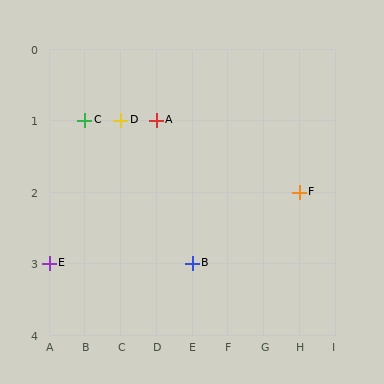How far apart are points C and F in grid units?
Points C and F are 6 columns and 1 row apart (about 6.1 grid units diagonally).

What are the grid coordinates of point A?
Point A is at grid coordinates (D, 1).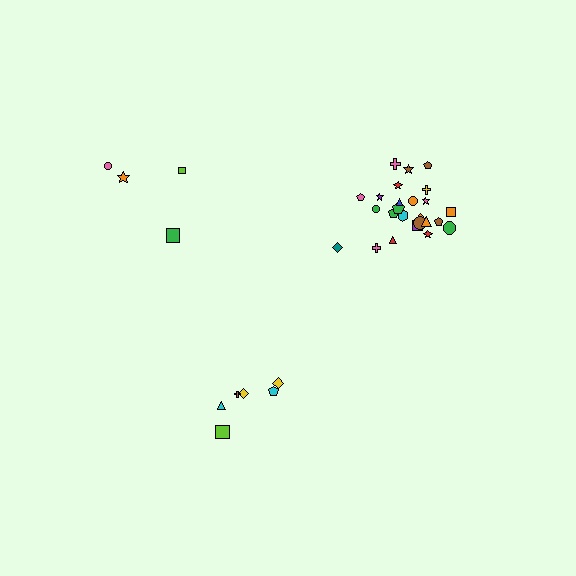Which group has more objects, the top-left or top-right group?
The top-right group.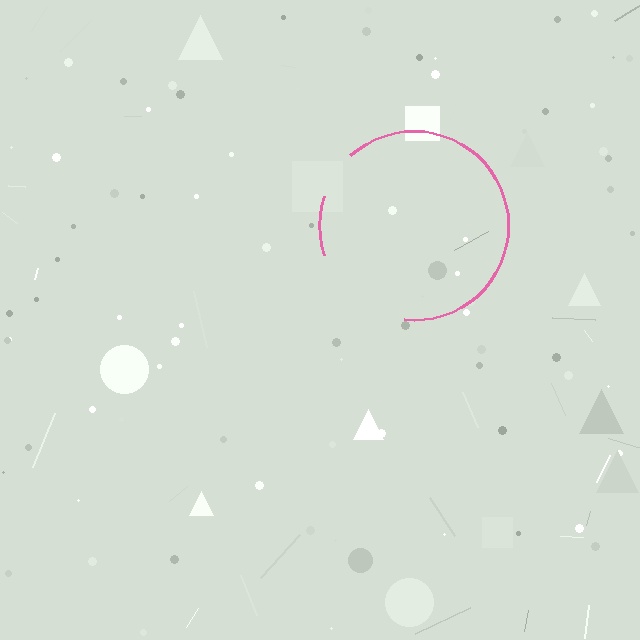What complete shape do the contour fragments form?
The contour fragments form a circle.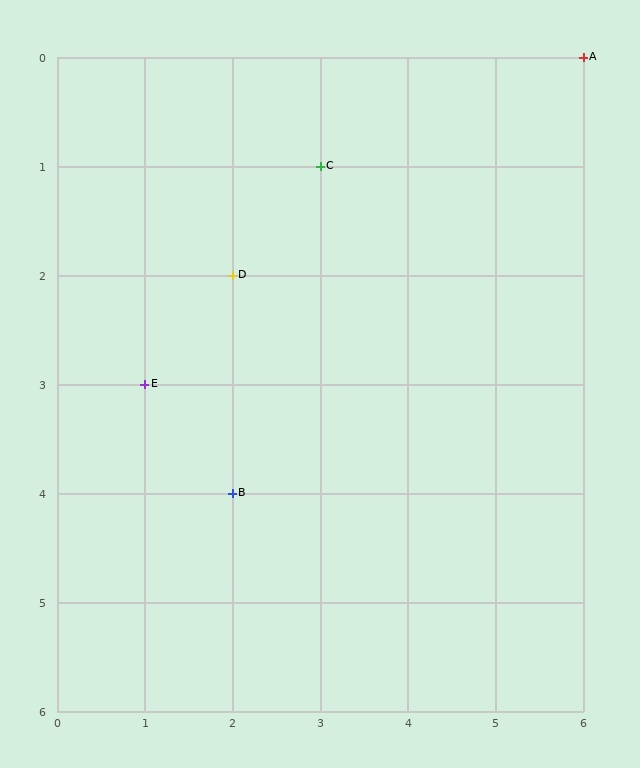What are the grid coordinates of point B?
Point B is at grid coordinates (2, 4).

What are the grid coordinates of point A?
Point A is at grid coordinates (6, 0).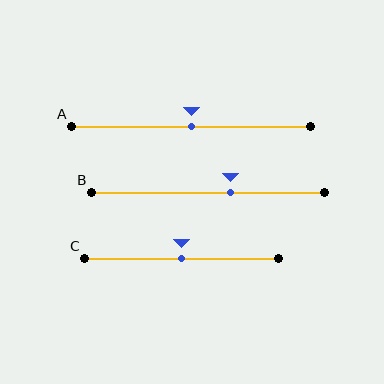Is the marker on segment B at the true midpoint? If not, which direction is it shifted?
No, the marker on segment B is shifted to the right by about 10% of the segment length.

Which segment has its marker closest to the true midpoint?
Segment A has its marker closest to the true midpoint.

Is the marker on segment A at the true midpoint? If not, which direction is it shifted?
Yes, the marker on segment A is at the true midpoint.